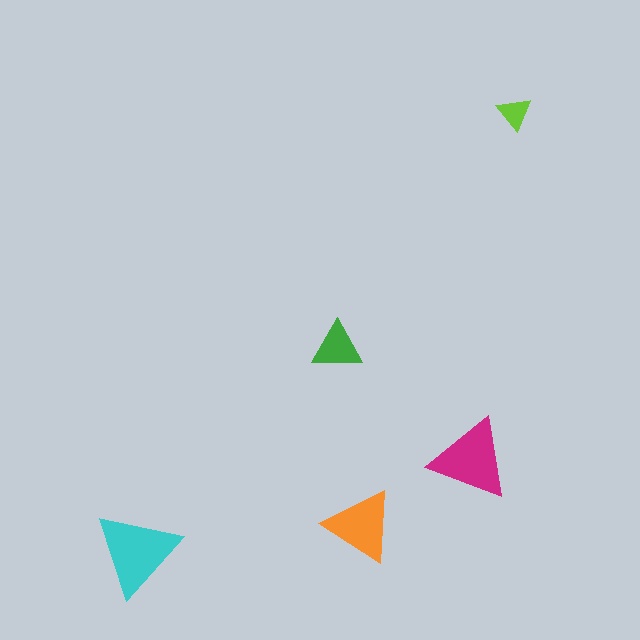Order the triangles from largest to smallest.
the cyan one, the magenta one, the orange one, the green one, the lime one.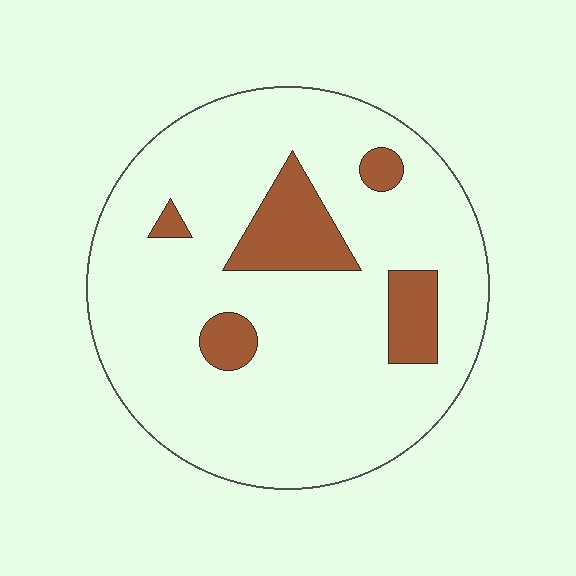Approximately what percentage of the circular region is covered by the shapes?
Approximately 15%.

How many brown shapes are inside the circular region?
5.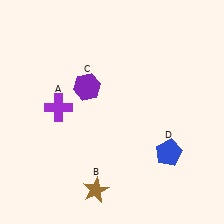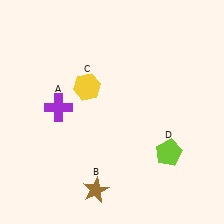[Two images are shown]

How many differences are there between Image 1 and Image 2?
There are 2 differences between the two images.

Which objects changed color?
C changed from purple to yellow. D changed from blue to lime.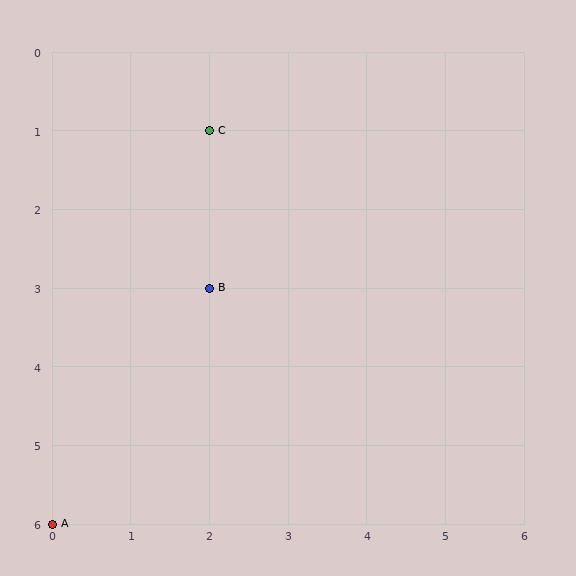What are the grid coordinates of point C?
Point C is at grid coordinates (2, 1).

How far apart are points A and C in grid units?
Points A and C are 2 columns and 5 rows apart (about 5.4 grid units diagonally).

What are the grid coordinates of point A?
Point A is at grid coordinates (0, 6).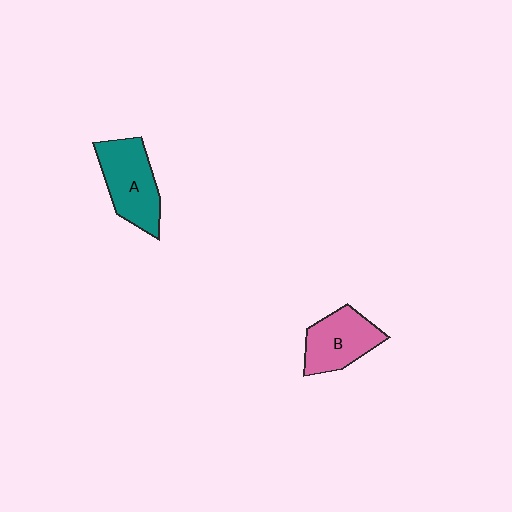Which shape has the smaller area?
Shape B (pink).